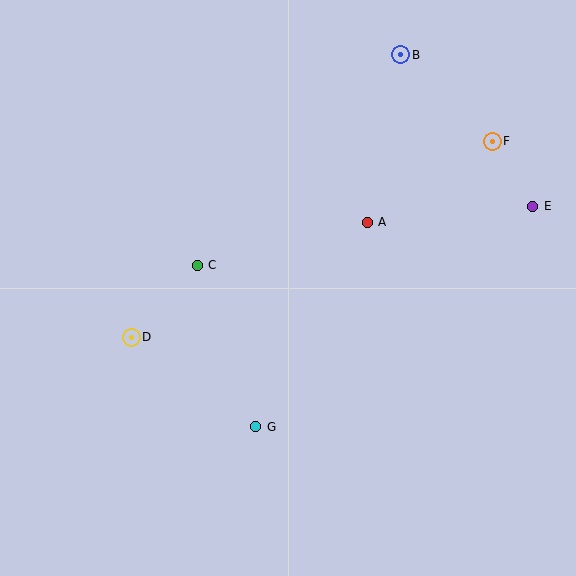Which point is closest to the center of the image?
Point C at (197, 265) is closest to the center.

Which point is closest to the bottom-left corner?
Point D is closest to the bottom-left corner.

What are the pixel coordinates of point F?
Point F is at (492, 141).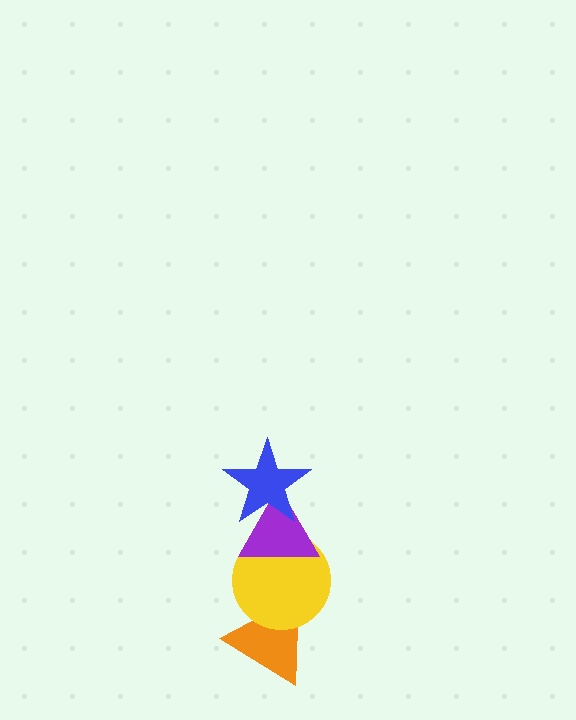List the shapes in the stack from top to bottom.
From top to bottom: the blue star, the purple triangle, the yellow circle, the orange triangle.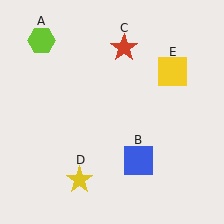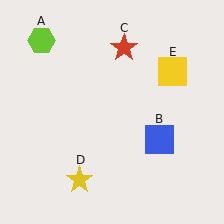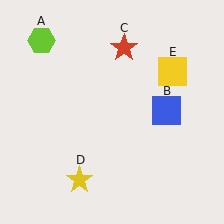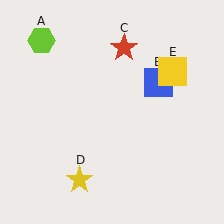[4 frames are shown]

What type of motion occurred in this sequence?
The blue square (object B) rotated counterclockwise around the center of the scene.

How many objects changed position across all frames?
1 object changed position: blue square (object B).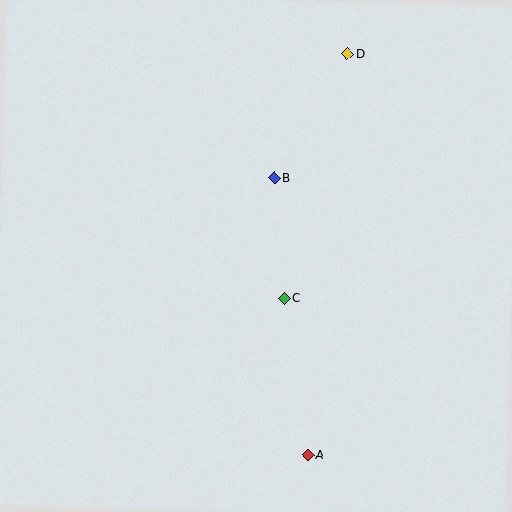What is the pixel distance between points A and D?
The distance between A and D is 403 pixels.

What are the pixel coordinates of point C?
Point C is at (284, 298).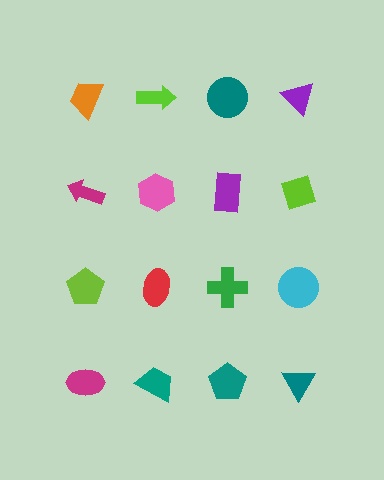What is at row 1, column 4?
A purple triangle.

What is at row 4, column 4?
A teal triangle.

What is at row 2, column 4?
A lime diamond.